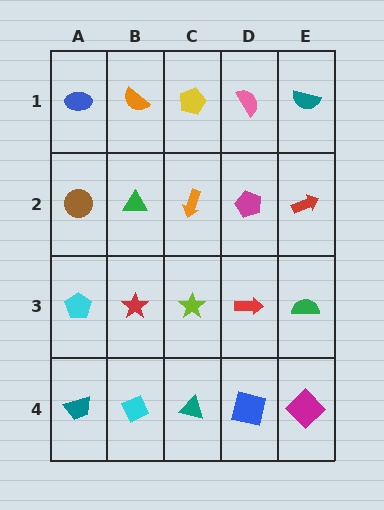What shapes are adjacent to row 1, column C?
An orange arrow (row 2, column C), an orange semicircle (row 1, column B), a pink semicircle (row 1, column D).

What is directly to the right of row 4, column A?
A cyan diamond.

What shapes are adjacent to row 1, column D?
A magenta pentagon (row 2, column D), a yellow pentagon (row 1, column C), a teal semicircle (row 1, column E).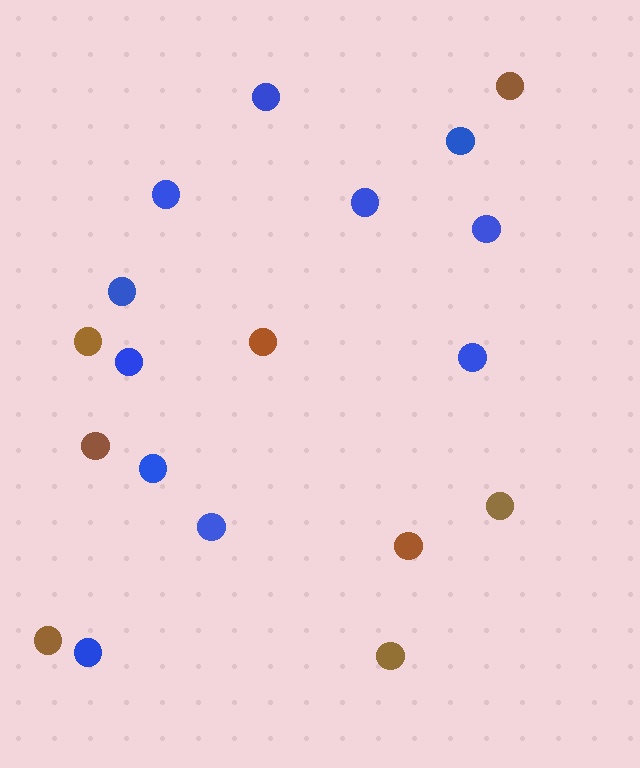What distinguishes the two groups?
There are 2 groups: one group of brown circles (8) and one group of blue circles (11).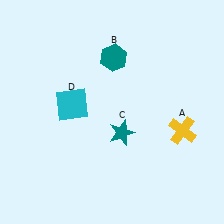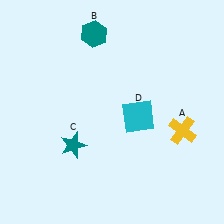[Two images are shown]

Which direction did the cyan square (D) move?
The cyan square (D) moved right.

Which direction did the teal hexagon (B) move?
The teal hexagon (B) moved up.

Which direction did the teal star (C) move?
The teal star (C) moved left.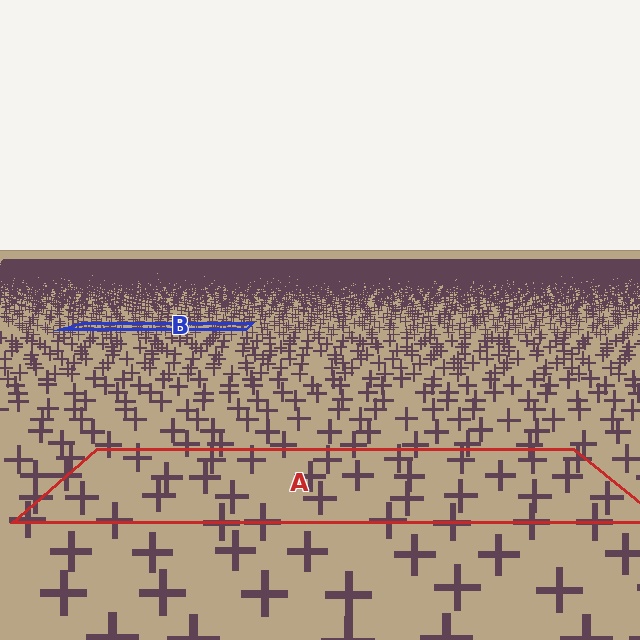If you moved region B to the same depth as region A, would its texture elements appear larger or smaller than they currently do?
They would appear larger. At a closer depth, the same texture elements are projected at a bigger on-screen size.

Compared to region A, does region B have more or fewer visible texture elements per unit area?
Region B has more texture elements per unit area — they are packed more densely because it is farther away.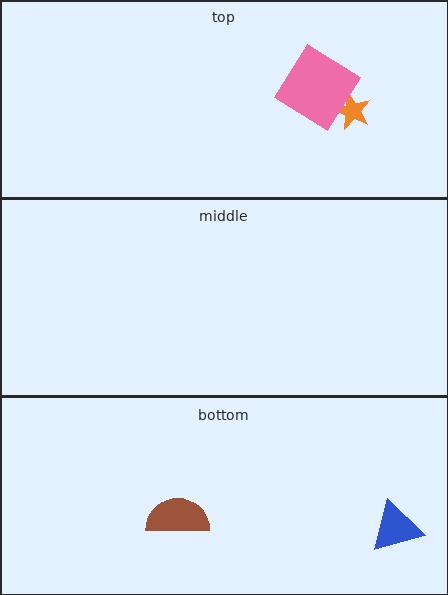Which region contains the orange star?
The top region.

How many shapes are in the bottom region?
2.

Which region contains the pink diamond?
The top region.